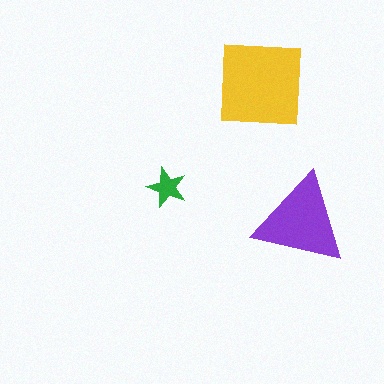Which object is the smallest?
The green star.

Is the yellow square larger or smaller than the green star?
Larger.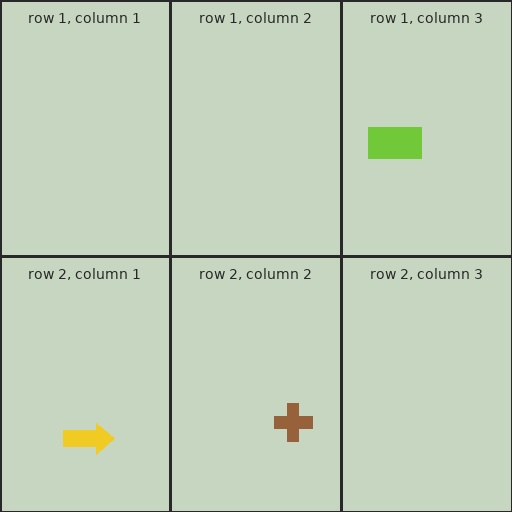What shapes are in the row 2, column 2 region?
The brown cross.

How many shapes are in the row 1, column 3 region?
1.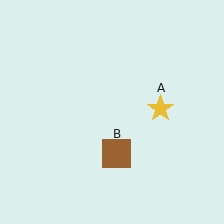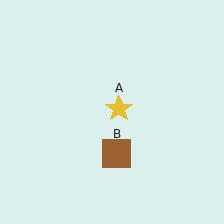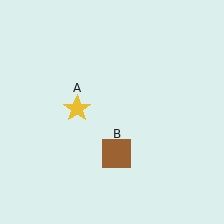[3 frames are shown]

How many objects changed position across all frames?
1 object changed position: yellow star (object A).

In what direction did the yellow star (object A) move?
The yellow star (object A) moved left.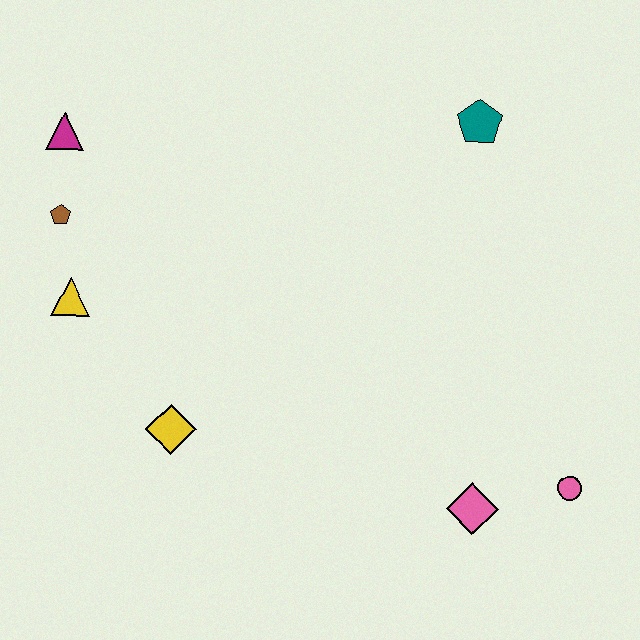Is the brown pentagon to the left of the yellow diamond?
Yes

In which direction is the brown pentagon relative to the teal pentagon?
The brown pentagon is to the left of the teal pentagon.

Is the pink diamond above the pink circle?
No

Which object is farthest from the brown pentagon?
The pink circle is farthest from the brown pentagon.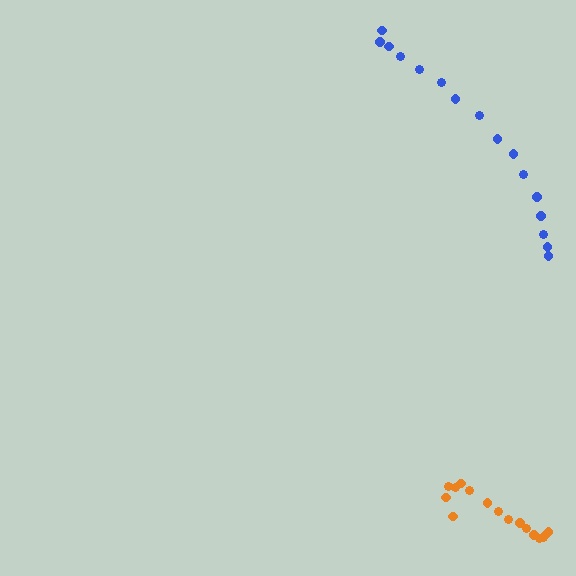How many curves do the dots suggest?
There are 2 distinct paths.